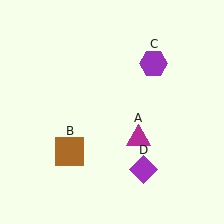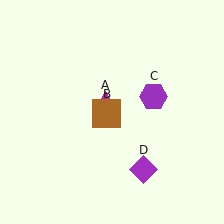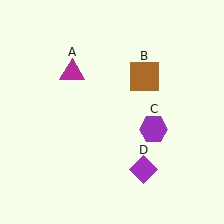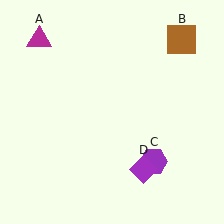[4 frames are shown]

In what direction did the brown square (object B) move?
The brown square (object B) moved up and to the right.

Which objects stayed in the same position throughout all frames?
Purple diamond (object D) remained stationary.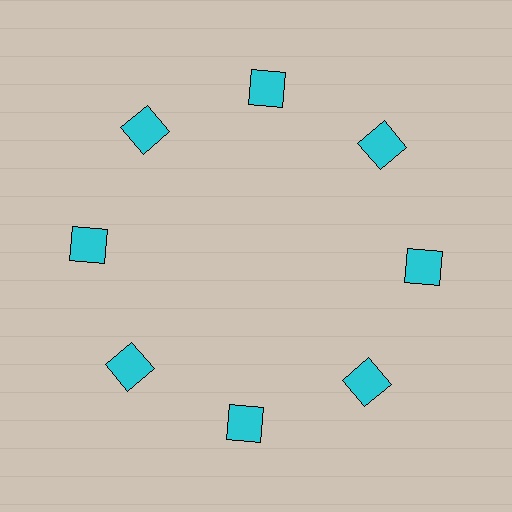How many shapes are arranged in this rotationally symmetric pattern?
There are 8 shapes, arranged in 8 groups of 1.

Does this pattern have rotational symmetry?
Yes, this pattern has 8-fold rotational symmetry. It looks the same after rotating 45 degrees around the center.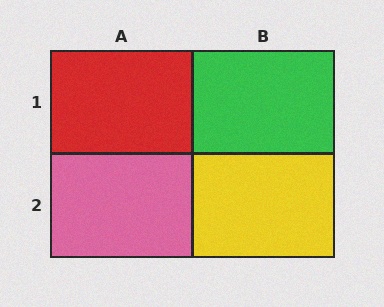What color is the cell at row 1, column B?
Green.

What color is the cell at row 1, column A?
Red.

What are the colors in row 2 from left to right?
Pink, yellow.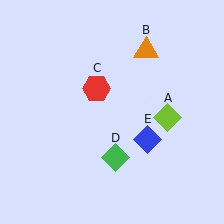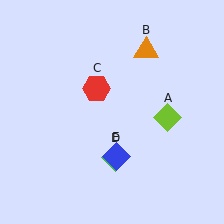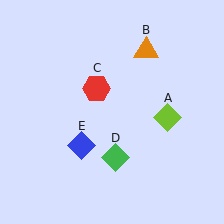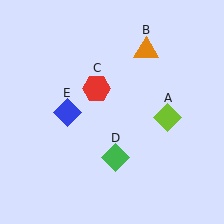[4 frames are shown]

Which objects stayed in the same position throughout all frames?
Lime diamond (object A) and orange triangle (object B) and red hexagon (object C) and green diamond (object D) remained stationary.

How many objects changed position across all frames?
1 object changed position: blue diamond (object E).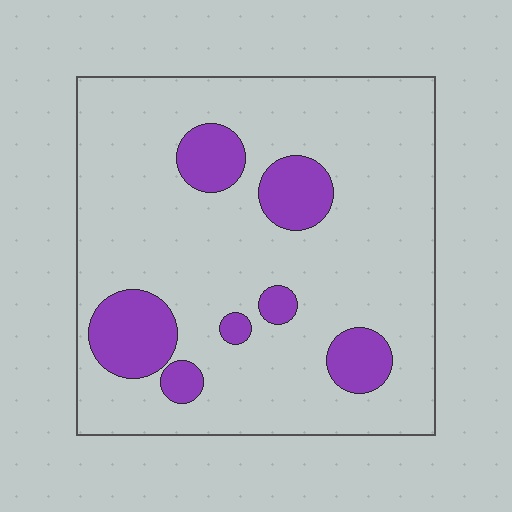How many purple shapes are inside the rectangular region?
7.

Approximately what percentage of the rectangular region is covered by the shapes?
Approximately 15%.